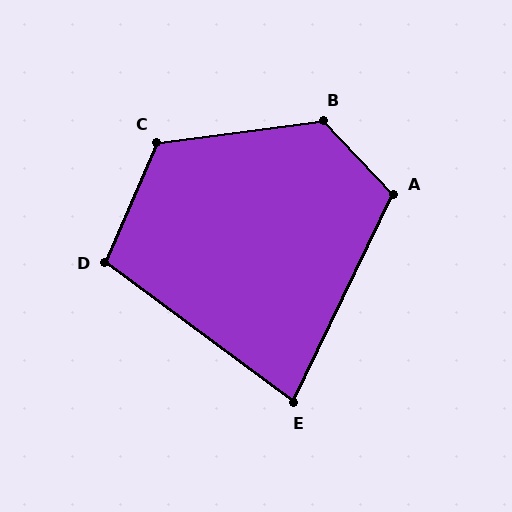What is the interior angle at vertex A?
Approximately 110 degrees (obtuse).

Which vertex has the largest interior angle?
B, at approximately 127 degrees.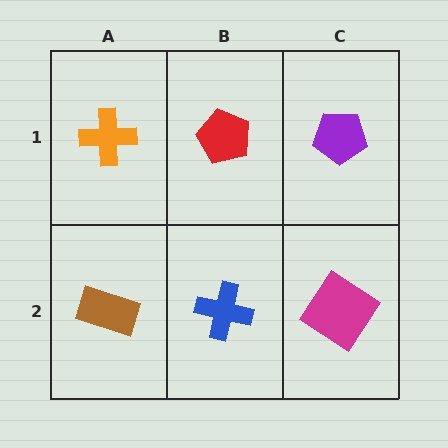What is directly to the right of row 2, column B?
A magenta diamond.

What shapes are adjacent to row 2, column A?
An orange cross (row 1, column A), a blue cross (row 2, column B).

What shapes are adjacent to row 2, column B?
A red pentagon (row 1, column B), a brown rectangle (row 2, column A), a magenta diamond (row 2, column C).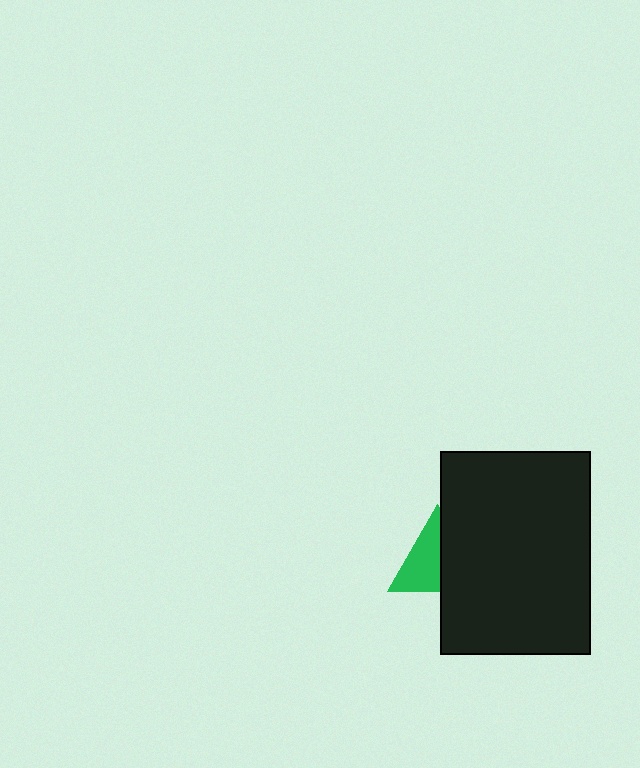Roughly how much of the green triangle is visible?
About half of it is visible (roughly 54%).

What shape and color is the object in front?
The object in front is a black rectangle.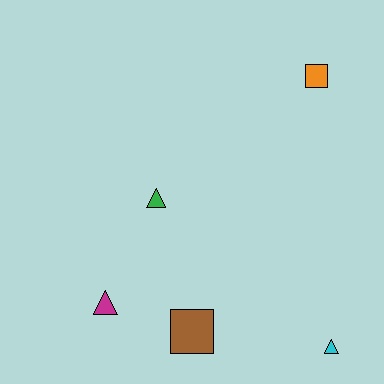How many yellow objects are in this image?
There are no yellow objects.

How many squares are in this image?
There are 2 squares.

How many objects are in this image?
There are 5 objects.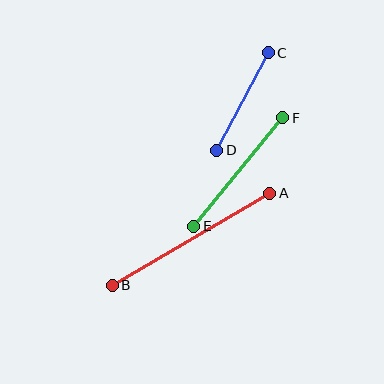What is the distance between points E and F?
The distance is approximately 140 pixels.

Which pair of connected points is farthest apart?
Points A and B are farthest apart.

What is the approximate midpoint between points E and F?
The midpoint is at approximately (238, 172) pixels.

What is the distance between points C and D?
The distance is approximately 110 pixels.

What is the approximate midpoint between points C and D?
The midpoint is at approximately (242, 101) pixels.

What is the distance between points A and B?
The distance is approximately 183 pixels.